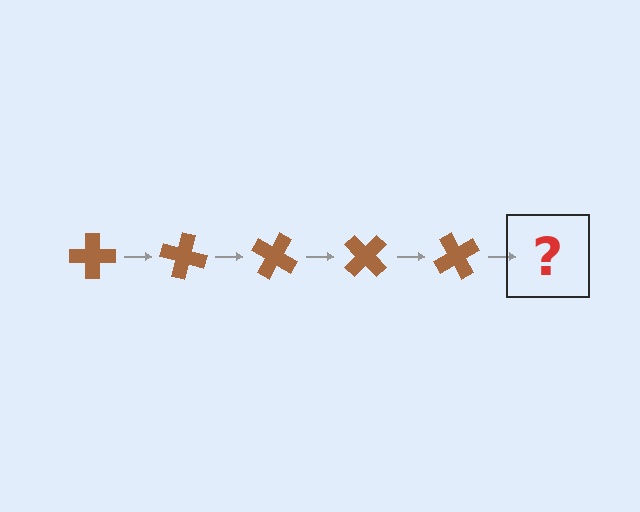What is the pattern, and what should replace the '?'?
The pattern is that the cross rotates 15 degrees each step. The '?' should be a brown cross rotated 75 degrees.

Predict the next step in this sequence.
The next step is a brown cross rotated 75 degrees.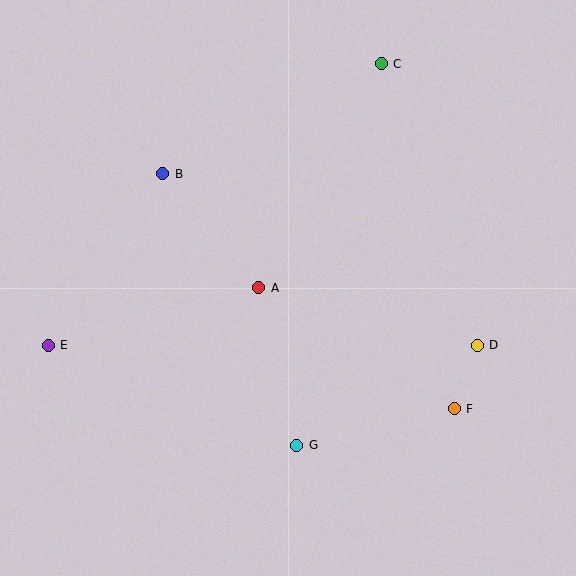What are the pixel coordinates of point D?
Point D is at (477, 345).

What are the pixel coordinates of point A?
Point A is at (259, 288).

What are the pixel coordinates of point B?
Point B is at (163, 174).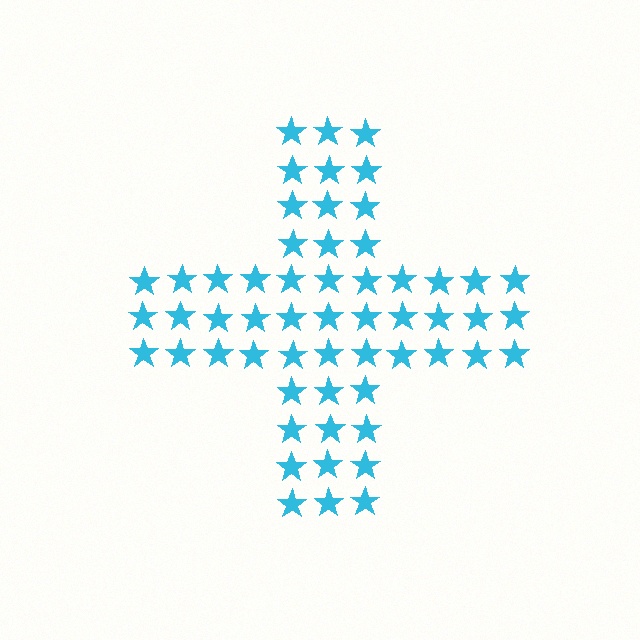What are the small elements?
The small elements are stars.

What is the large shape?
The large shape is a cross.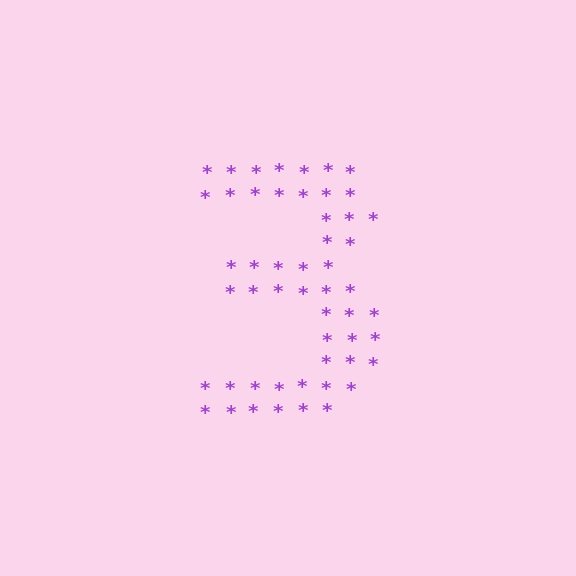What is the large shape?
The large shape is the digit 3.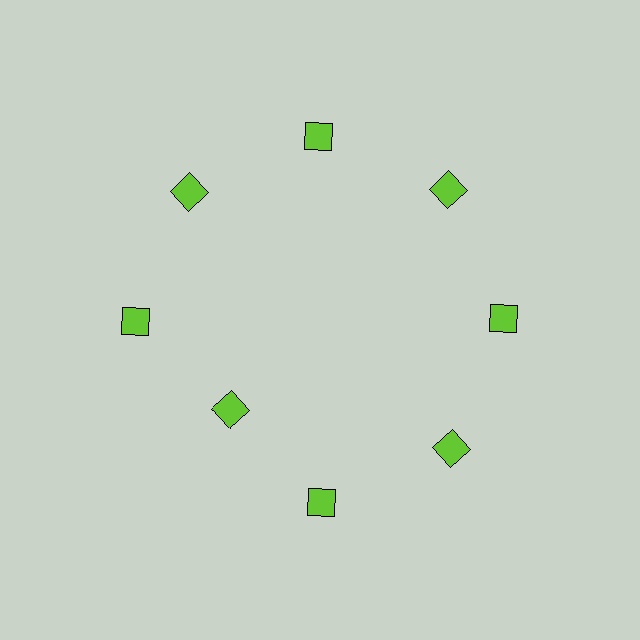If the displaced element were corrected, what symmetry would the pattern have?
It would have 8-fold rotational symmetry — the pattern would map onto itself every 45 degrees.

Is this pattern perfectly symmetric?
No. The 8 lime squares are arranged in a ring, but one element near the 8 o'clock position is pulled inward toward the center, breaking the 8-fold rotational symmetry.